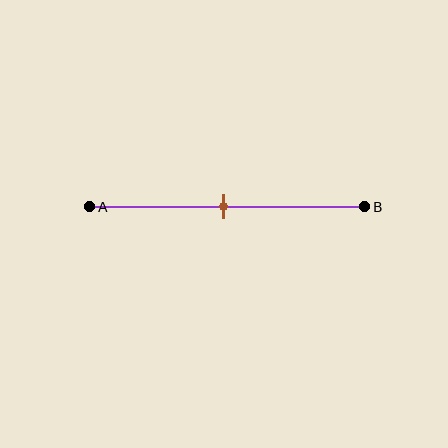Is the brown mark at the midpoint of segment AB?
Yes, the mark is approximately at the midpoint.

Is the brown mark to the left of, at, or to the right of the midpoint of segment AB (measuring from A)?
The brown mark is approximately at the midpoint of segment AB.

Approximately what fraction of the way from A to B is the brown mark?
The brown mark is approximately 50% of the way from A to B.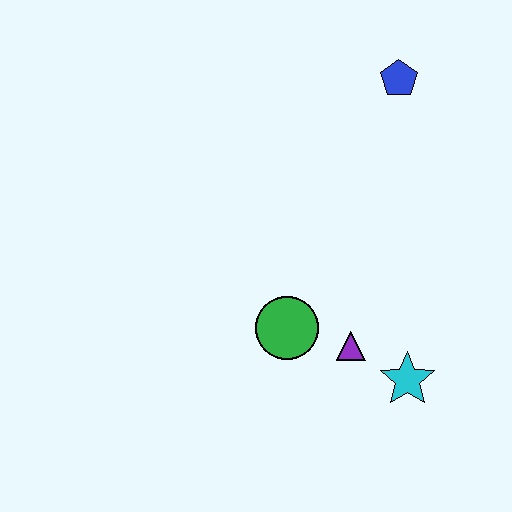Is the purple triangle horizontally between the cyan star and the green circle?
Yes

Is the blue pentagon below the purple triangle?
No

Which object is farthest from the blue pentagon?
The cyan star is farthest from the blue pentagon.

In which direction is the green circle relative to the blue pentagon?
The green circle is below the blue pentagon.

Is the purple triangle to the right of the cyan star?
No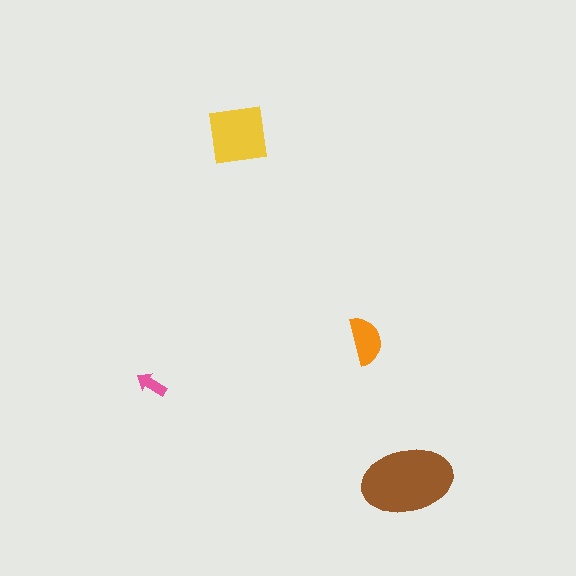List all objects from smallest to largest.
The pink arrow, the orange semicircle, the yellow square, the brown ellipse.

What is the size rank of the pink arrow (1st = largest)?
4th.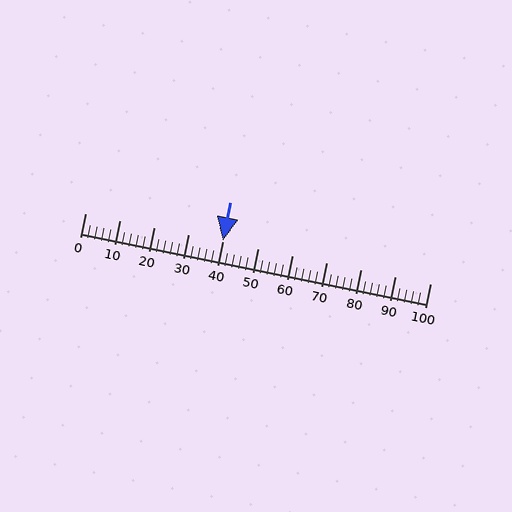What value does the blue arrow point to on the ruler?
The blue arrow points to approximately 40.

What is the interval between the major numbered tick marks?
The major tick marks are spaced 10 units apart.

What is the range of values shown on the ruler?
The ruler shows values from 0 to 100.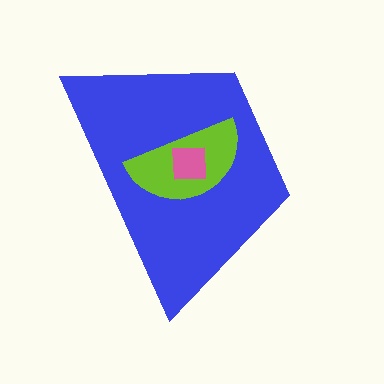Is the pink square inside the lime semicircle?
Yes.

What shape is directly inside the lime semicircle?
The pink square.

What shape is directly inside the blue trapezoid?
The lime semicircle.